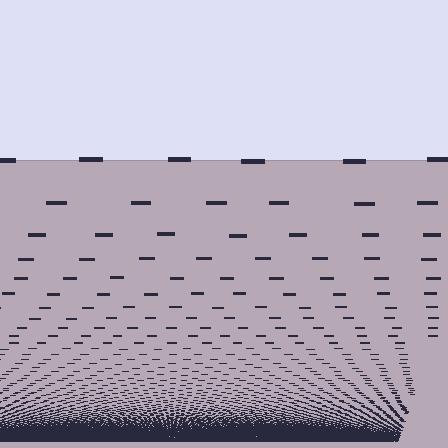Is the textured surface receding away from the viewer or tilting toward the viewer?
The surface appears to tilt toward the viewer. Texture elements get larger and sparser toward the top.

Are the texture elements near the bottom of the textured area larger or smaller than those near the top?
Smaller. The gradient is inverted — elements near the bottom are smaller and denser.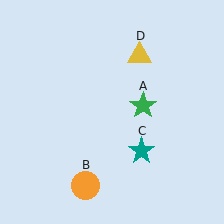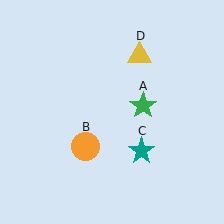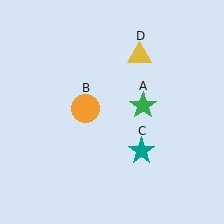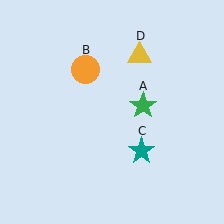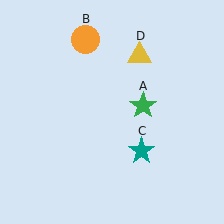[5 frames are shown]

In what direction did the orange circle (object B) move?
The orange circle (object B) moved up.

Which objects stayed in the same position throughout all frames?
Green star (object A) and teal star (object C) and yellow triangle (object D) remained stationary.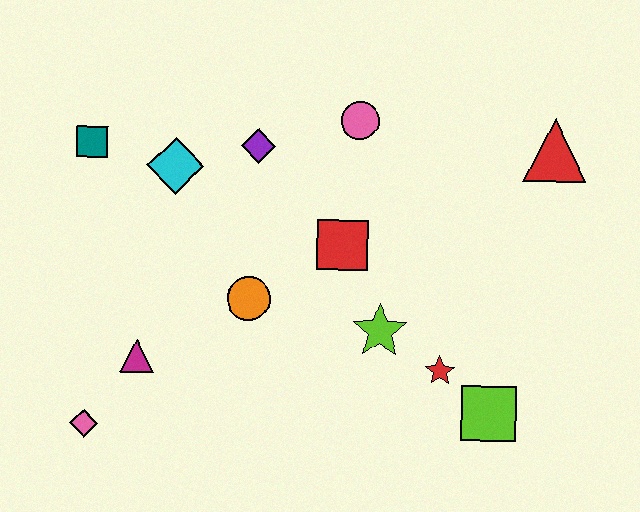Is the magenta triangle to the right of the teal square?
Yes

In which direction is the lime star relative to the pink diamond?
The lime star is to the right of the pink diamond.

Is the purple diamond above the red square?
Yes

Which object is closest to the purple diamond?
The cyan diamond is closest to the purple diamond.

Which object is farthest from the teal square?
The lime square is farthest from the teal square.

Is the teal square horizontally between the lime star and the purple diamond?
No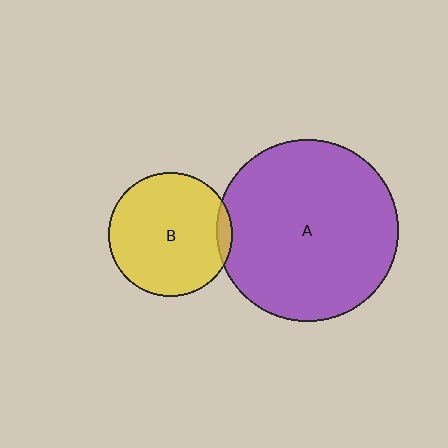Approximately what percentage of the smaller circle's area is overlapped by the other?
Approximately 5%.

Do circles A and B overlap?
Yes.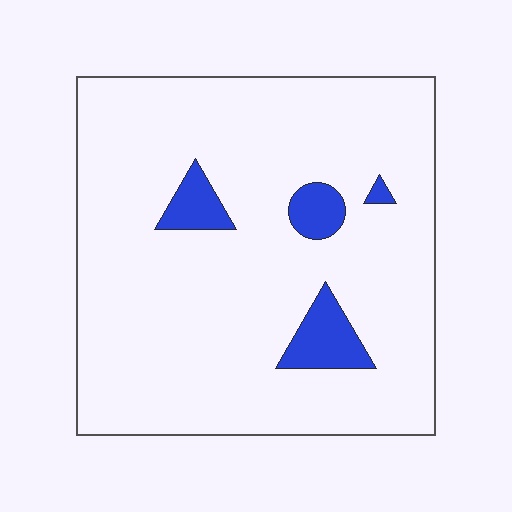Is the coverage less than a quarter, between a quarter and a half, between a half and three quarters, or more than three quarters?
Less than a quarter.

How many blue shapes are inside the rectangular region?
4.